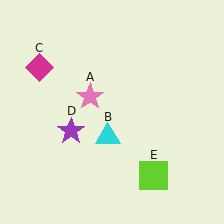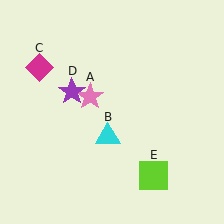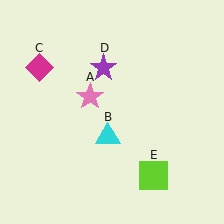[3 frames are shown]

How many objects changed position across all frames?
1 object changed position: purple star (object D).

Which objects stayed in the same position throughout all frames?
Pink star (object A) and cyan triangle (object B) and magenta diamond (object C) and lime square (object E) remained stationary.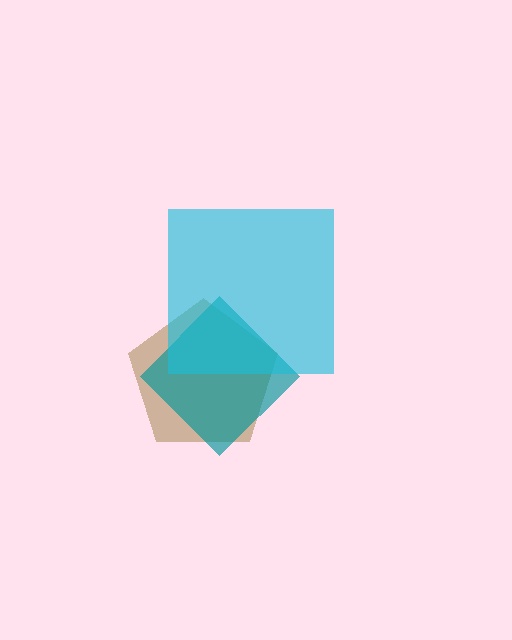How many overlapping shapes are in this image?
There are 3 overlapping shapes in the image.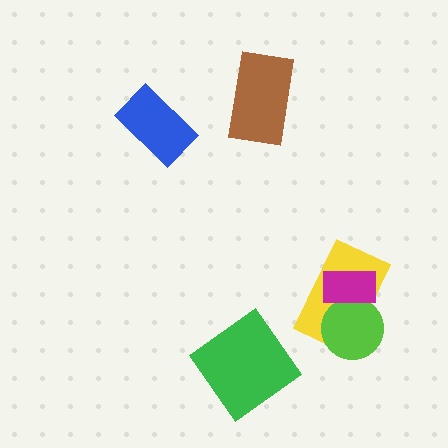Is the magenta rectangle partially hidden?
No, no other shape covers it.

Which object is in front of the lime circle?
The magenta rectangle is in front of the lime circle.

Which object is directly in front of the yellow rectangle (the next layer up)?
The lime circle is directly in front of the yellow rectangle.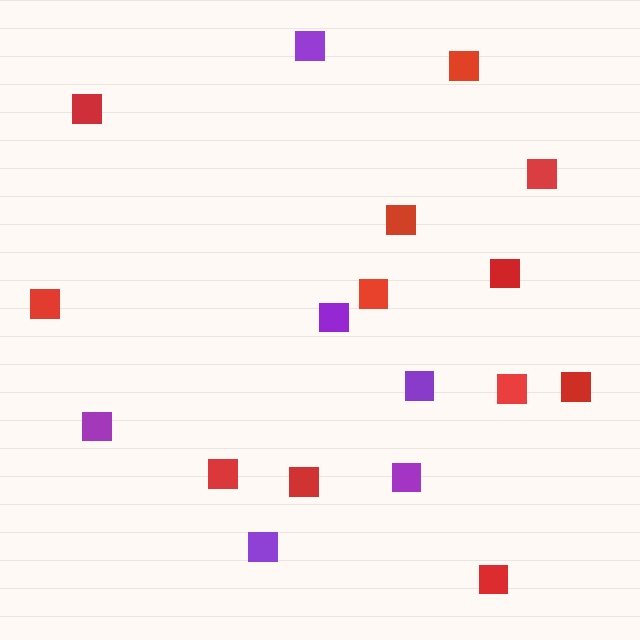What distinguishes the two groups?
There are 2 groups: one group of purple squares (6) and one group of red squares (12).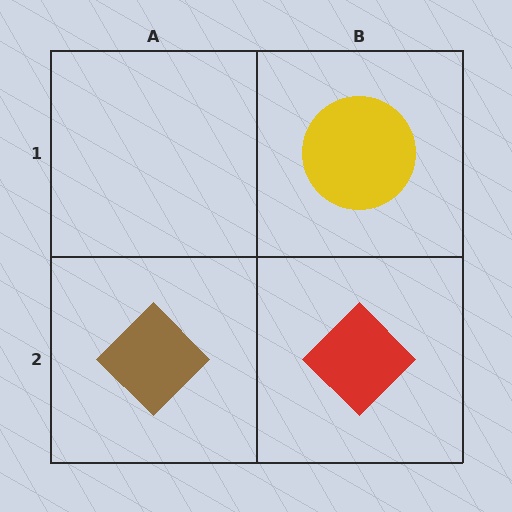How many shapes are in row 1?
1 shape.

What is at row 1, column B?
A yellow circle.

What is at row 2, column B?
A red diamond.